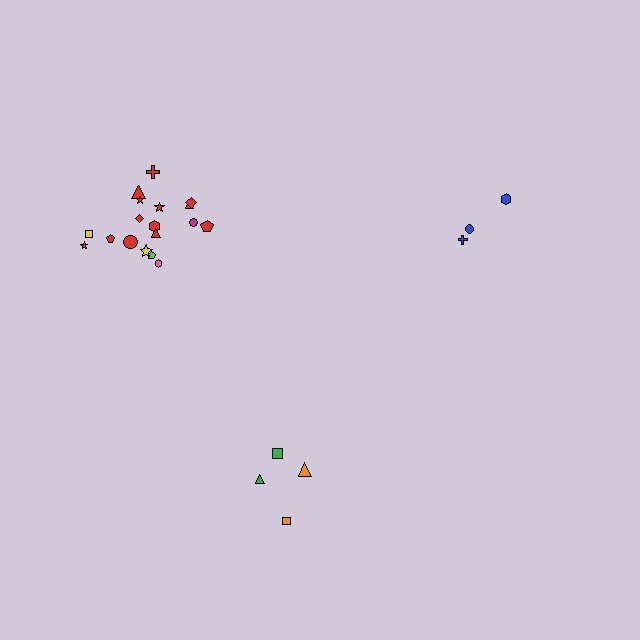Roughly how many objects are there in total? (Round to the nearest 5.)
Roughly 25 objects in total.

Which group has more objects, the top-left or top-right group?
The top-left group.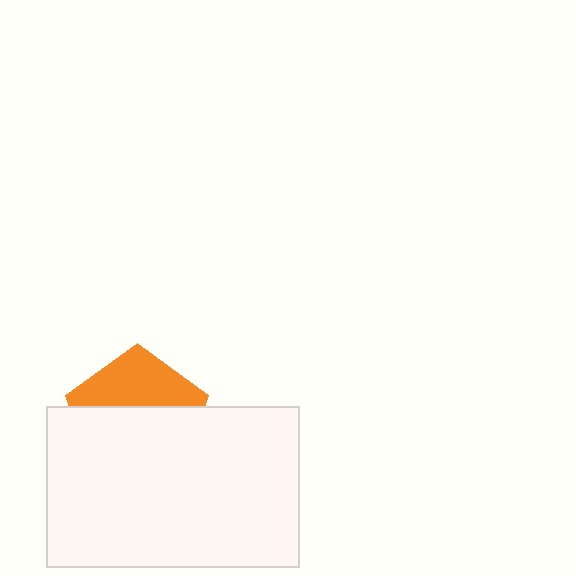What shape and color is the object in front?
The object in front is a white rectangle.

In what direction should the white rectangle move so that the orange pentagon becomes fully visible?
The white rectangle should move down. That is the shortest direction to clear the overlap and leave the orange pentagon fully visible.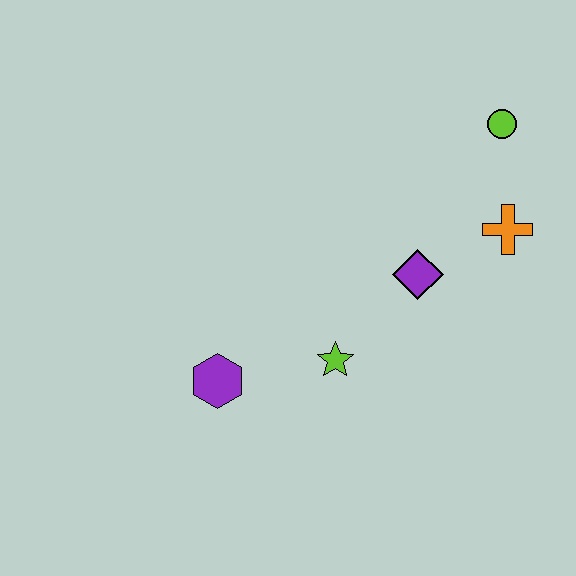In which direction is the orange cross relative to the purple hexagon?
The orange cross is to the right of the purple hexagon.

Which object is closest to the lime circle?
The orange cross is closest to the lime circle.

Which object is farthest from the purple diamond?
The purple hexagon is farthest from the purple diamond.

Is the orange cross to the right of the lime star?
Yes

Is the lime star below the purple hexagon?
No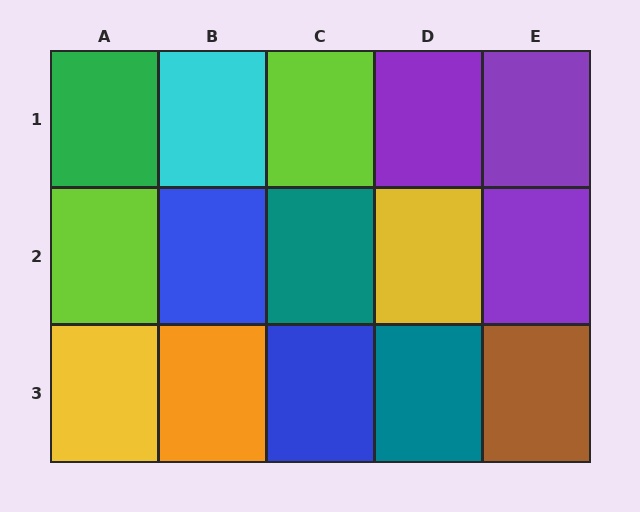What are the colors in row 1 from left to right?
Green, cyan, lime, purple, purple.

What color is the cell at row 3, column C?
Blue.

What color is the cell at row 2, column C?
Teal.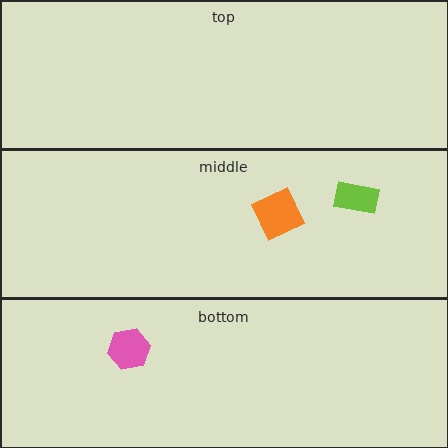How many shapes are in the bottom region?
1.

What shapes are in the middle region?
The lime rectangle, the orange square.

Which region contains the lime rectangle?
The middle region.